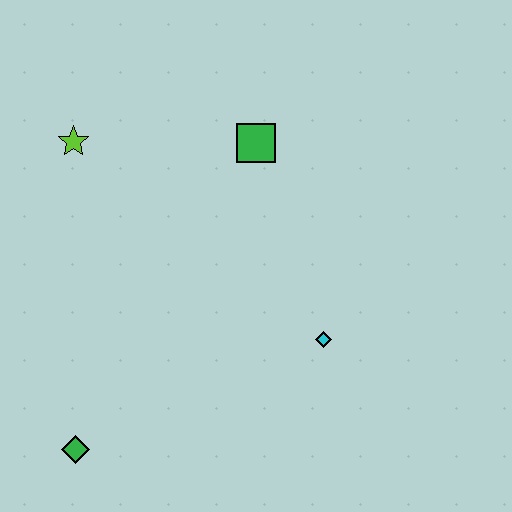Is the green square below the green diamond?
No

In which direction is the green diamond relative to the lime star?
The green diamond is below the lime star.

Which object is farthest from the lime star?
The cyan diamond is farthest from the lime star.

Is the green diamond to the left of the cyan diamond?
Yes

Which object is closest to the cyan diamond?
The green square is closest to the cyan diamond.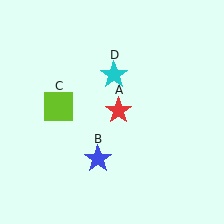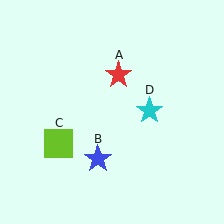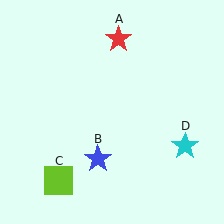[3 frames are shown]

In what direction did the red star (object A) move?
The red star (object A) moved up.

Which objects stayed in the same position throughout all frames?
Blue star (object B) remained stationary.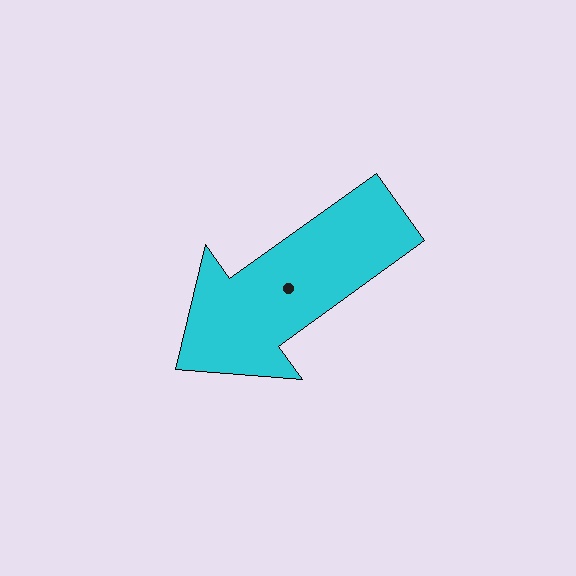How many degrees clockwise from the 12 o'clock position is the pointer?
Approximately 234 degrees.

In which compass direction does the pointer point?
Southwest.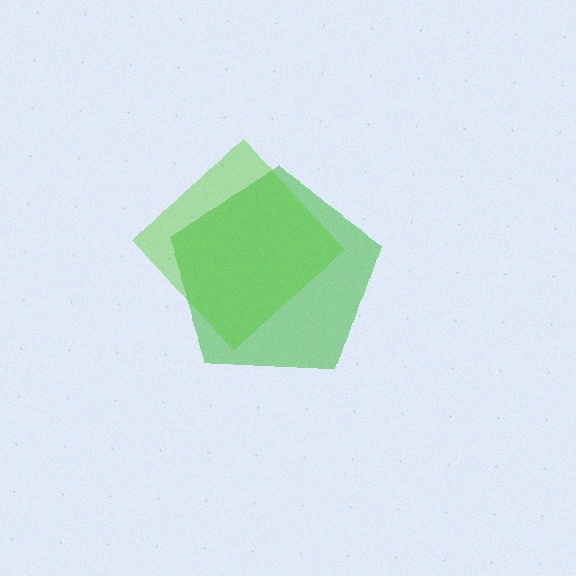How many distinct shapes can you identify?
There are 2 distinct shapes: a green pentagon, a lime diamond.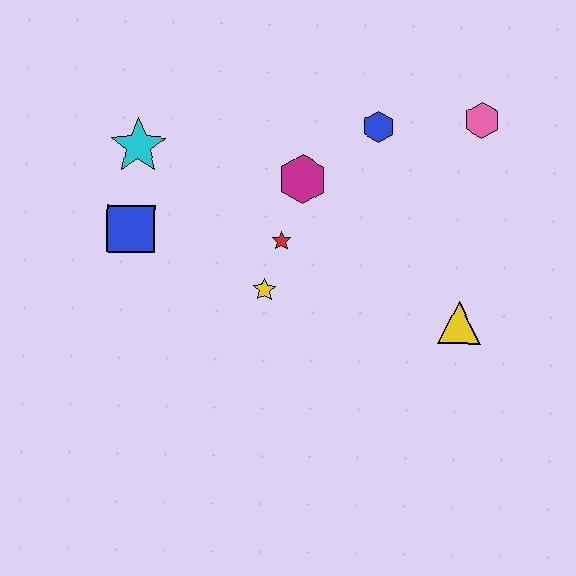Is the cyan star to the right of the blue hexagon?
No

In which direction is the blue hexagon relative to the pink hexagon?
The blue hexagon is to the left of the pink hexagon.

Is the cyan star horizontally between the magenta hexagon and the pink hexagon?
No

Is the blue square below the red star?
No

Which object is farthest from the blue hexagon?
The blue square is farthest from the blue hexagon.